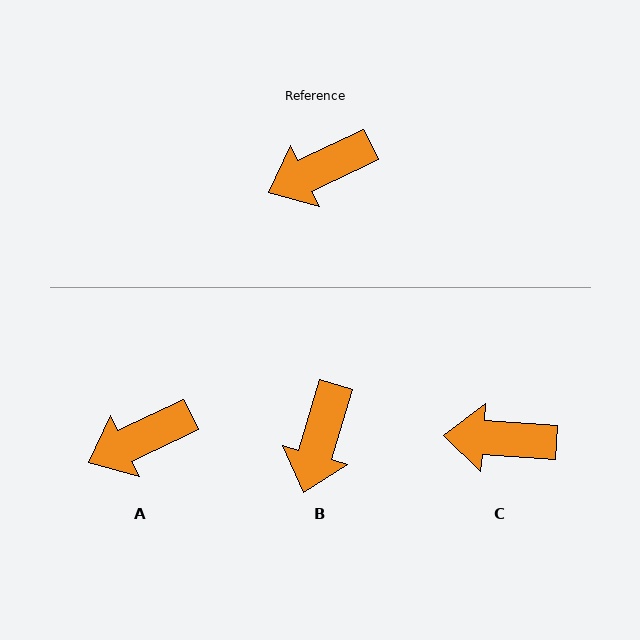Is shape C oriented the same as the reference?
No, it is off by about 29 degrees.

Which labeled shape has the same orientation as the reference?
A.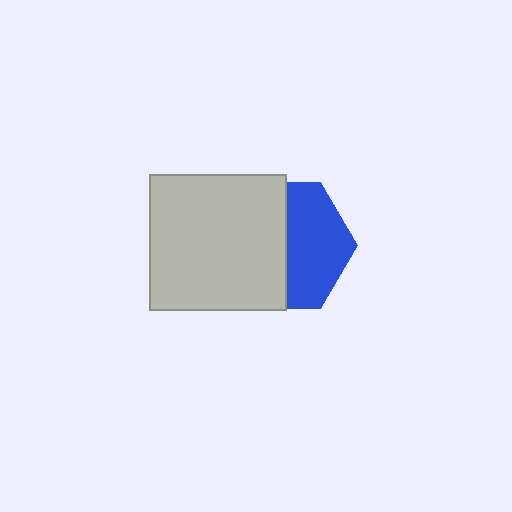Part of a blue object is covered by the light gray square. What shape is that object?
It is a hexagon.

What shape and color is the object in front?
The object in front is a light gray square.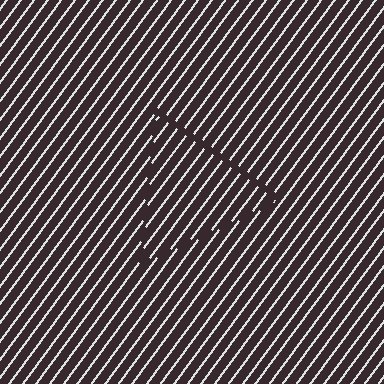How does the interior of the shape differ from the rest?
The interior of the shape contains the same grating, shifted by half a period — the contour is defined by the phase discontinuity where line-ends from the inner and outer gratings abut.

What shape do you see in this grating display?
An illusory triangle. The interior of the shape contains the same grating, shifted by half a period — the contour is defined by the phase discontinuity where line-ends from the inner and outer gratings abut.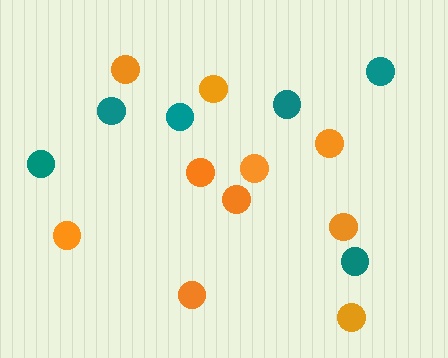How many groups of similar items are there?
There are 2 groups: one group of orange circles (10) and one group of teal circles (6).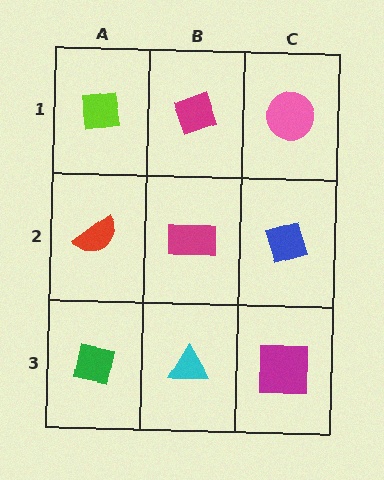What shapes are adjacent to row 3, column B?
A magenta rectangle (row 2, column B), a green square (row 3, column A), a magenta square (row 3, column C).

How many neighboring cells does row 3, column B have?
3.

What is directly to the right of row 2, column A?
A magenta rectangle.